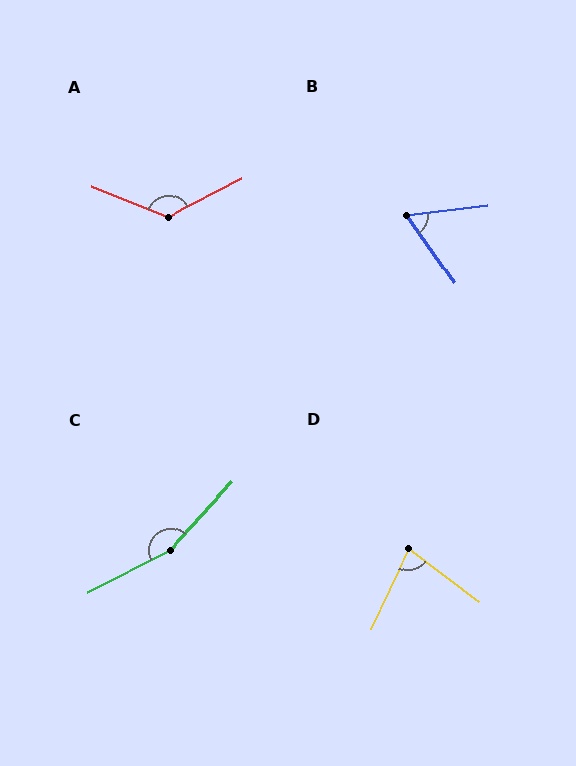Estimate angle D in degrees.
Approximately 78 degrees.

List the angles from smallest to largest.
B (61°), D (78°), A (130°), C (160°).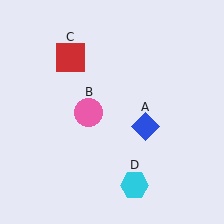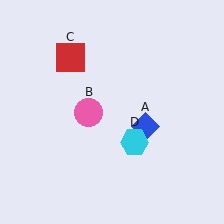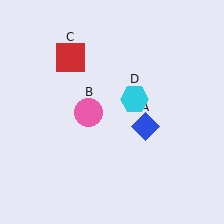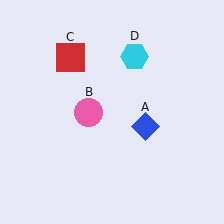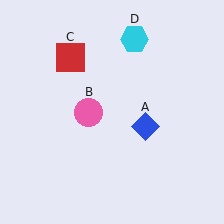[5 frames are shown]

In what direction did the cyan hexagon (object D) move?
The cyan hexagon (object D) moved up.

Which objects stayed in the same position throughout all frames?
Blue diamond (object A) and pink circle (object B) and red square (object C) remained stationary.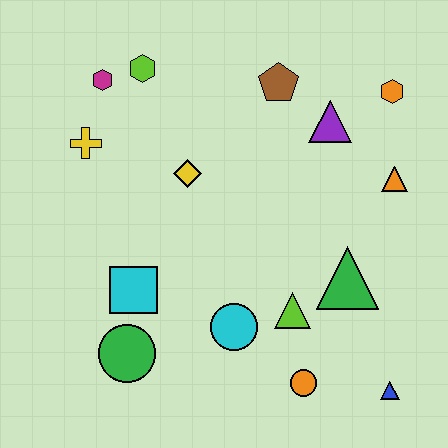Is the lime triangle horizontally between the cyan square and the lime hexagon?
No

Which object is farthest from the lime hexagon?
The blue triangle is farthest from the lime hexagon.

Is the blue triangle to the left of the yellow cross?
No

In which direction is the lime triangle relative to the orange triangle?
The lime triangle is below the orange triangle.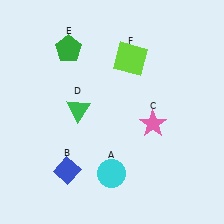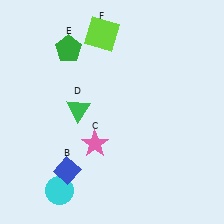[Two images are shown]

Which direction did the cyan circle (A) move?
The cyan circle (A) moved left.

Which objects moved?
The objects that moved are: the cyan circle (A), the pink star (C), the lime square (F).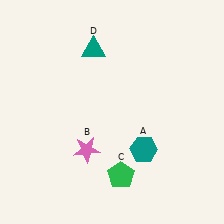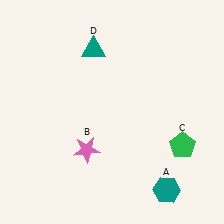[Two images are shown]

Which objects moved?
The objects that moved are: the teal hexagon (A), the green pentagon (C).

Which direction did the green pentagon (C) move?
The green pentagon (C) moved right.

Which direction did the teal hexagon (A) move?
The teal hexagon (A) moved down.